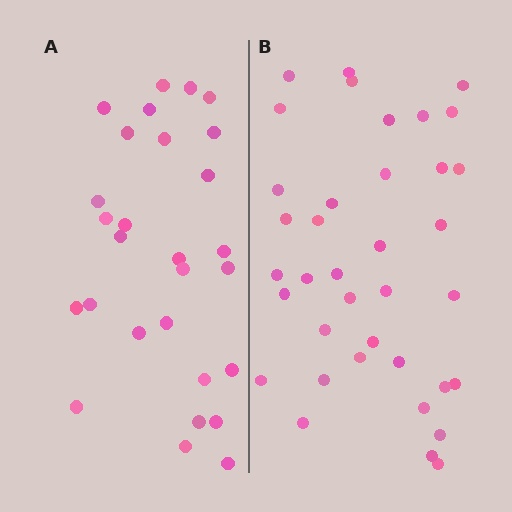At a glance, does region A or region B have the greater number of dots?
Region B (the right region) has more dots.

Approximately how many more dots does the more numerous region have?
Region B has roughly 8 or so more dots than region A.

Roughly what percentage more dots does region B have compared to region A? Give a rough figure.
About 30% more.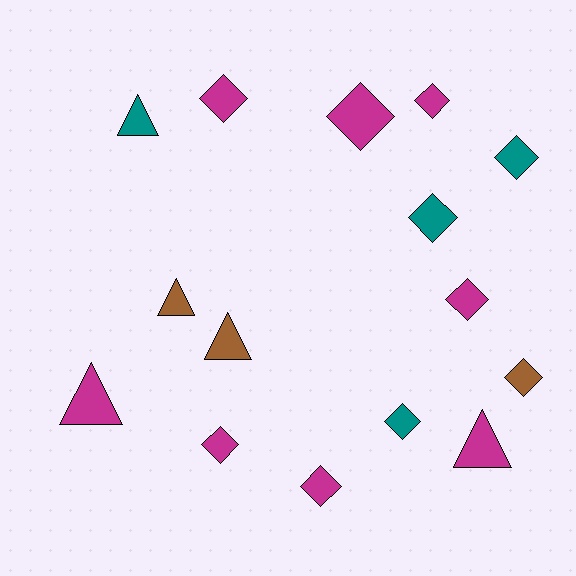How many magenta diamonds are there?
There are 6 magenta diamonds.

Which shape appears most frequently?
Diamond, with 10 objects.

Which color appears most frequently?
Magenta, with 8 objects.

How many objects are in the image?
There are 15 objects.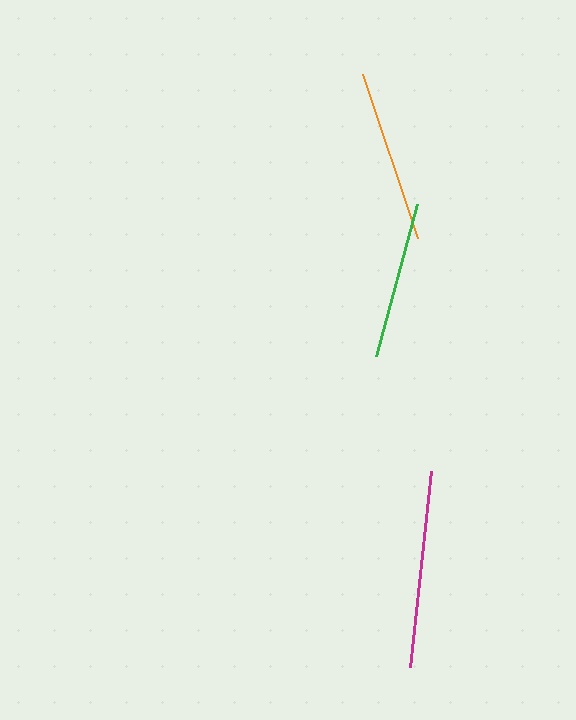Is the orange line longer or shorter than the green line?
The orange line is longer than the green line.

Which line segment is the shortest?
The green line is the shortest at approximately 157 pixels.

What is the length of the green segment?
The green segment is approximately 157 pixels long.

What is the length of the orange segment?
The orange segment is approximately 173 pixels long.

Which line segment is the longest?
The magenta line is the longest at approximately 197 pixels.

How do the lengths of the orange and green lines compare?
The orange and green lines are approximately the same length.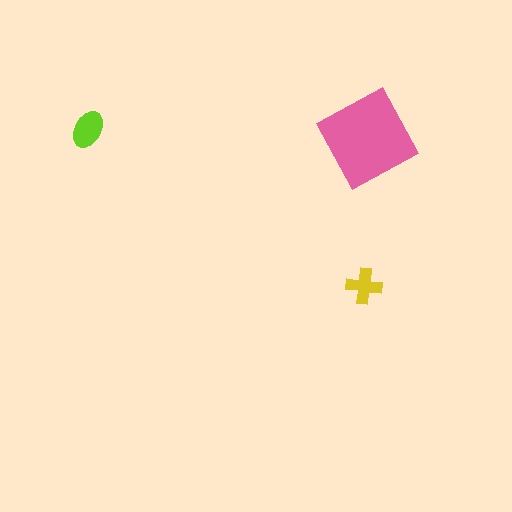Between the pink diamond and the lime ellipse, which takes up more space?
The pink diamond.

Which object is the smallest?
The yellow cross.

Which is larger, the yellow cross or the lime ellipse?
The lime ellipse.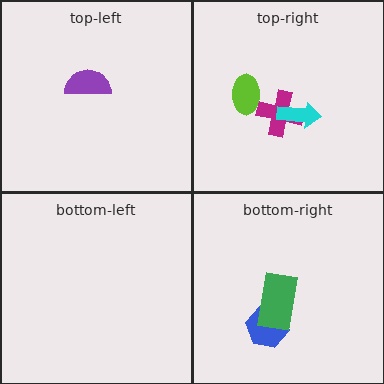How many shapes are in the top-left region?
1.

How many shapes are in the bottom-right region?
2.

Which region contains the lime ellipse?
The top-right region.